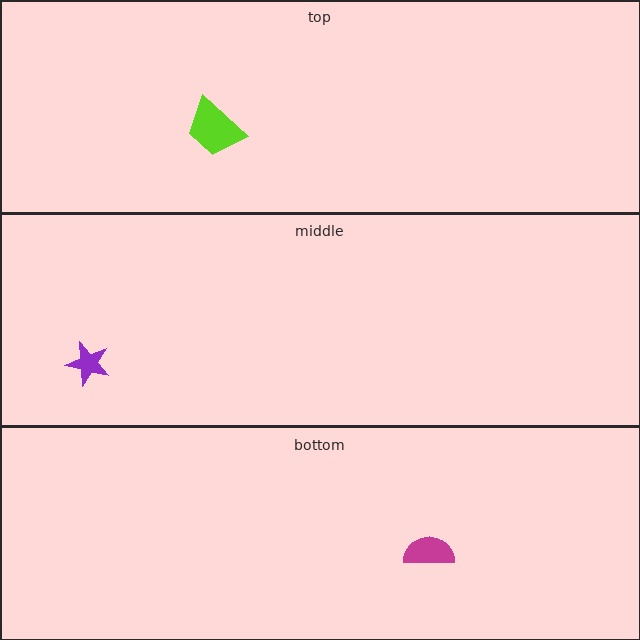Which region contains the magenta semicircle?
The bottom region.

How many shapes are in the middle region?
1.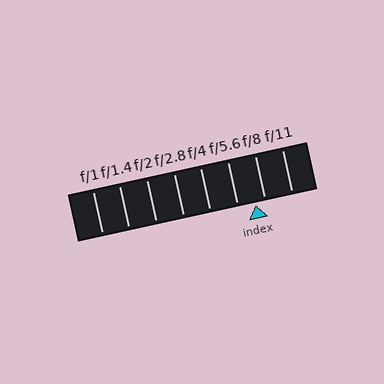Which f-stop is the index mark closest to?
The index mark is closest to f/8.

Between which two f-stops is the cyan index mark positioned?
The index mark is between f/5.6 and f/8.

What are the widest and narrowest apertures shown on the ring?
The widest aperture shown is f/1 and the narrowest is f/11.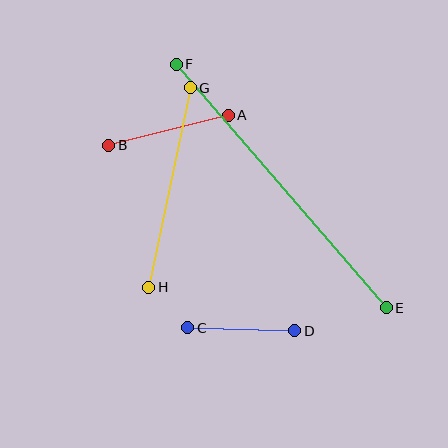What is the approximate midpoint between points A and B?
The midpoint is at approximately (168, 130) pixels.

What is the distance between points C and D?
The distance is approximately 107 pixels.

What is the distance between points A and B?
The distance is approximately 123 pixels.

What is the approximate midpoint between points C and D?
The midpoint is at approximately (241, 329) pixels.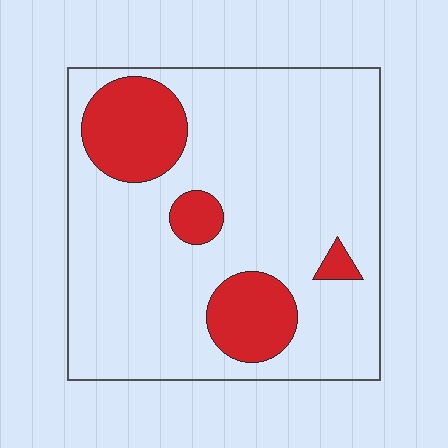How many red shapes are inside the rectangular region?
4.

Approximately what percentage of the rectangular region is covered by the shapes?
Approximately 20%.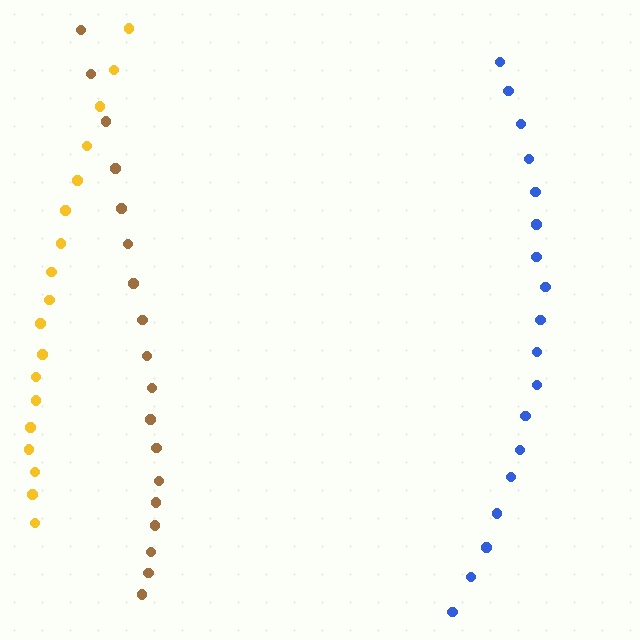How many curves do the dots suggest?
There are 3 distinct paths.